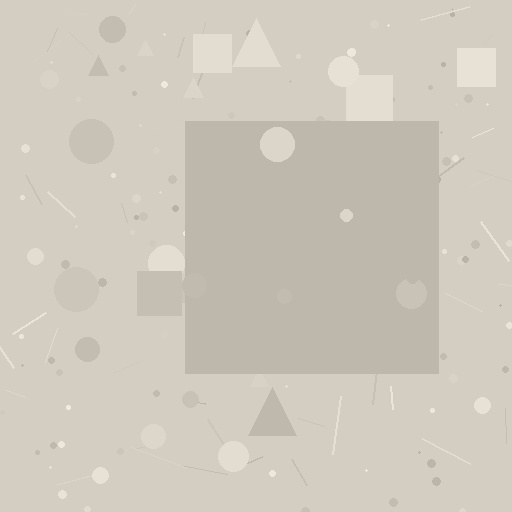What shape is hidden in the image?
A square is hidden in the image.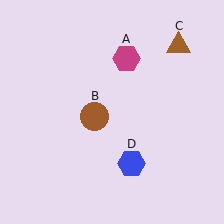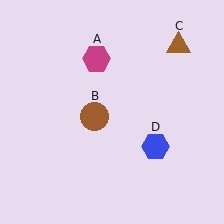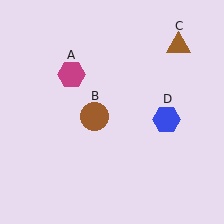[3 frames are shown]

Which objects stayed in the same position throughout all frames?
Brown circle (object B) and brown triangle (object C) remained stationary.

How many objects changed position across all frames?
2 objects changed position: magenta hexagon (object A), blue hexagon (object D).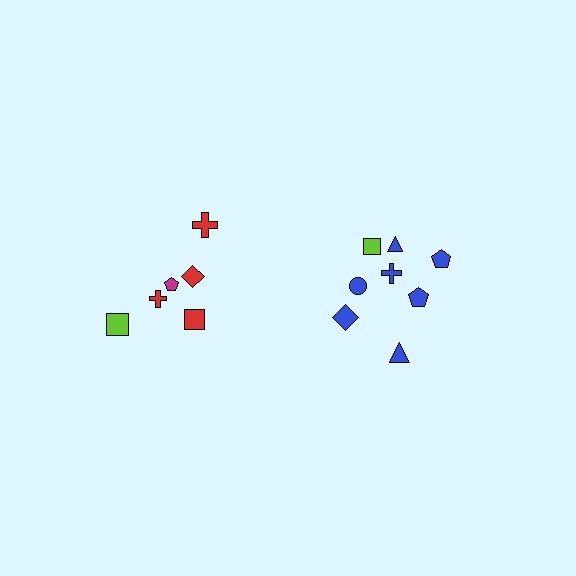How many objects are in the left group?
There are 6 objects.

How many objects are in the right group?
There are 8 objects.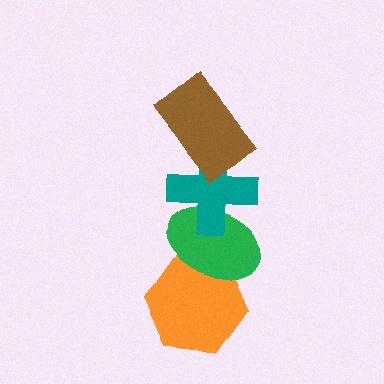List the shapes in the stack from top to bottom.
From top to bottom: the brown rectangle, the teal cross, the green ellipse, the orange hexagon.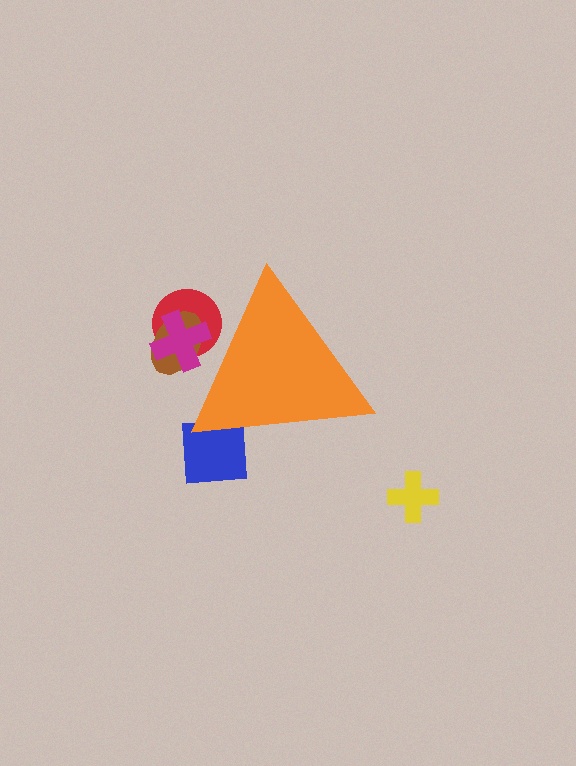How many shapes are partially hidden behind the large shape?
4 shapes are partially hidden.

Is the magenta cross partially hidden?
Yes, the magenta cross is partially hidden behind the orange triangle.